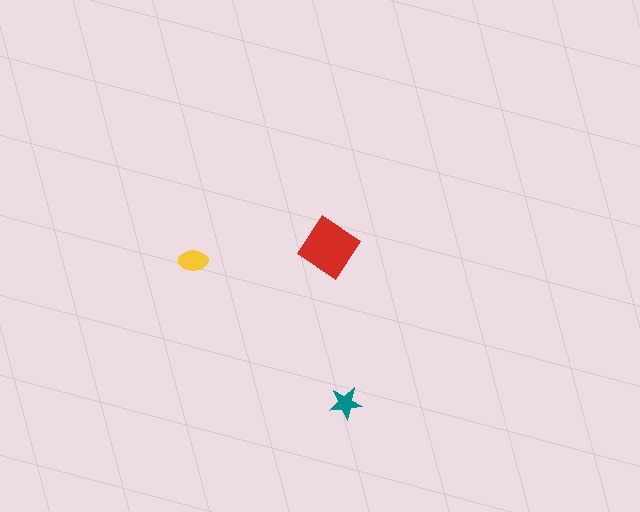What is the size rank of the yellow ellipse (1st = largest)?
2nd.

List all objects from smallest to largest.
The teal star, the yellow ellipse, the red diamond.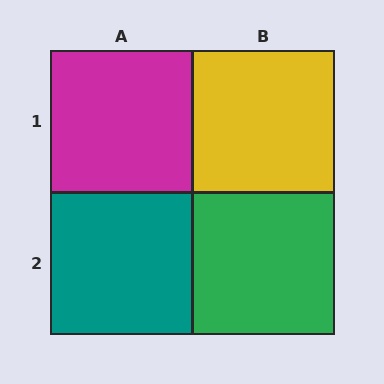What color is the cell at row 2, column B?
Green.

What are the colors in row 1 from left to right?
Magenta, yellow.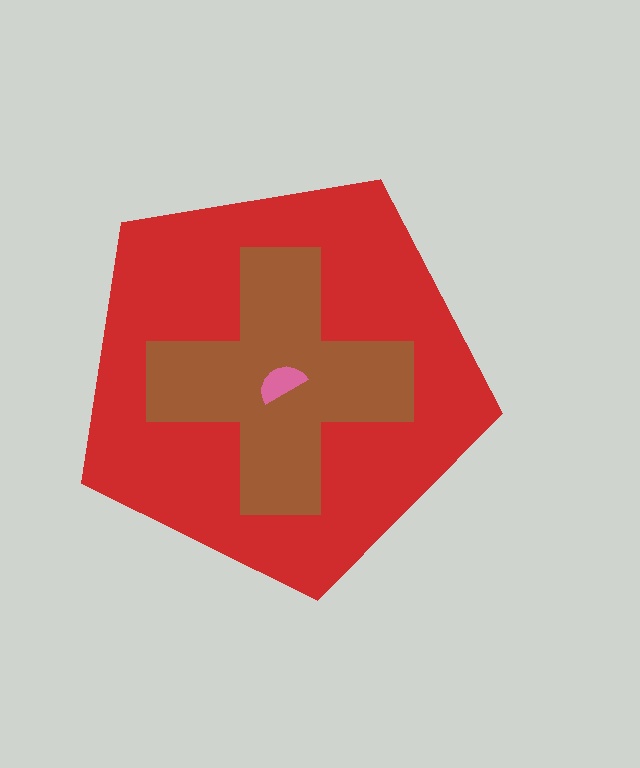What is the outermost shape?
The red pentagon.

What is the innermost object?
The pink semicircle.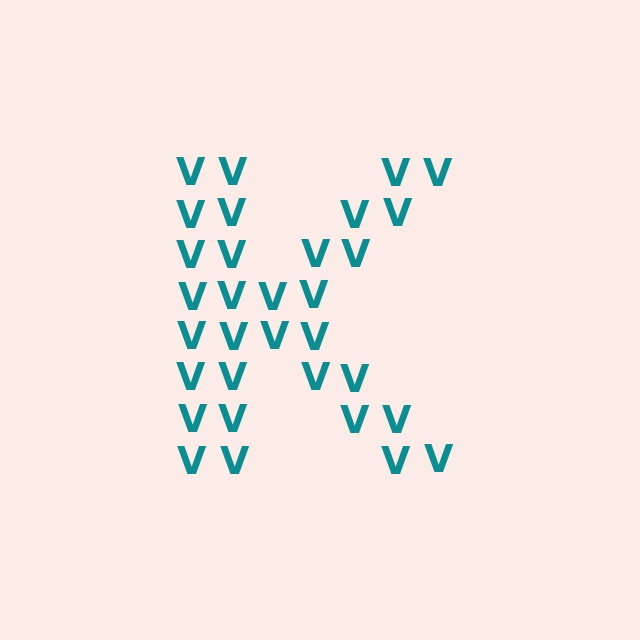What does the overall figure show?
The overall figure shows the letter K.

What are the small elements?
The small elements are letter V's.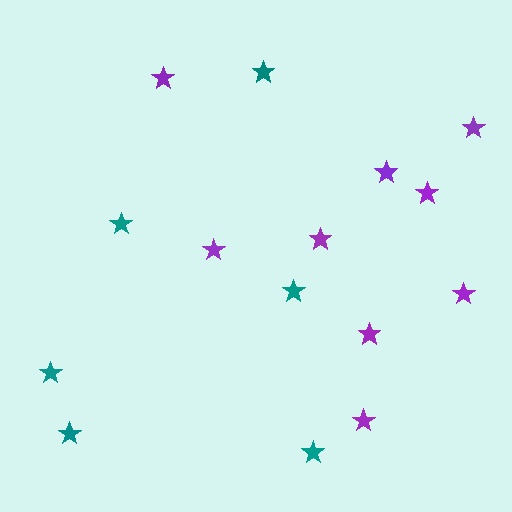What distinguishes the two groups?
There are 2 groups: one group of purple stars (9) and one group of teal stars (6).